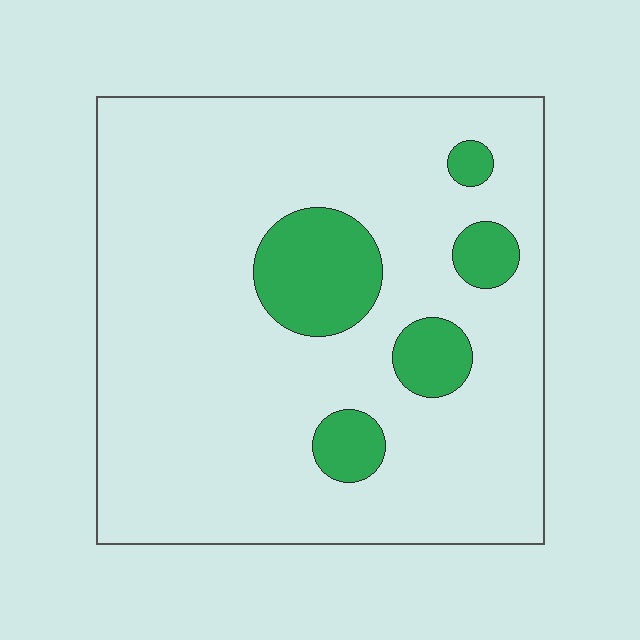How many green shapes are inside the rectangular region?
5.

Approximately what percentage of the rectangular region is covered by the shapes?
Approximately 15%.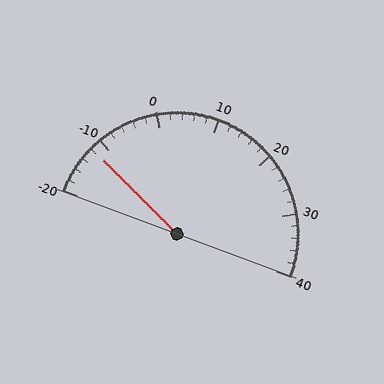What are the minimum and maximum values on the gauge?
The gauge ranges from -20 to 40.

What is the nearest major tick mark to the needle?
The nearest major tick mark is -10.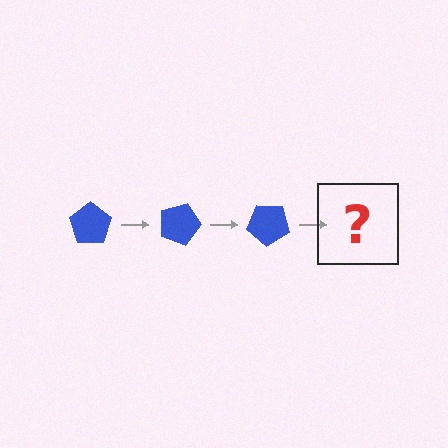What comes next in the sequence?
The next element should be a blue pentagon rotated 60 degrees.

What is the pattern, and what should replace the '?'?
The pattern is that the pentagon rotates 20 degrees each step. The '?' should be a blue pentagon rotated 60 degrees.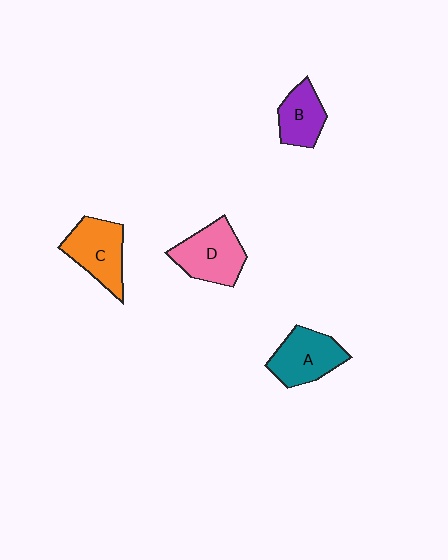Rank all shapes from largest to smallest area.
From largest to smallest: D (pink), C (orange), A (teal), B (purple).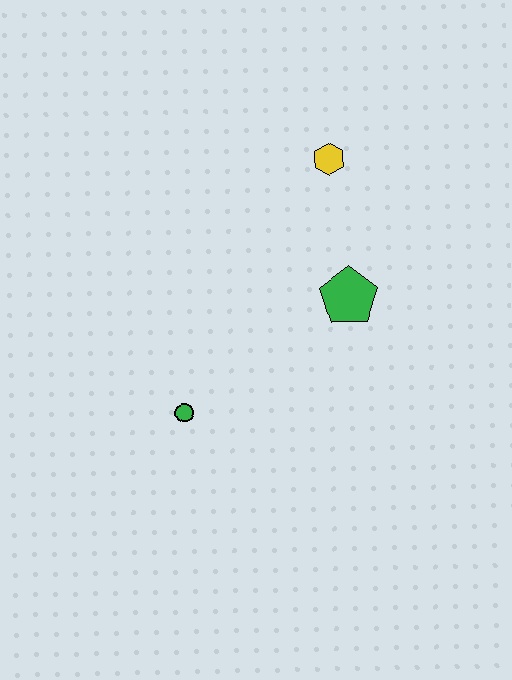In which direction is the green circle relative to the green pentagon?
The green circle is to the left of the green pentagon.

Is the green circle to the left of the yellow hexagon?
Yes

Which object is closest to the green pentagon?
The yellow hexagon is closest to the green pentagon.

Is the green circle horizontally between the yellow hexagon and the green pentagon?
No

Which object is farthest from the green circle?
The yellow hexagon is farthest from the green circle.